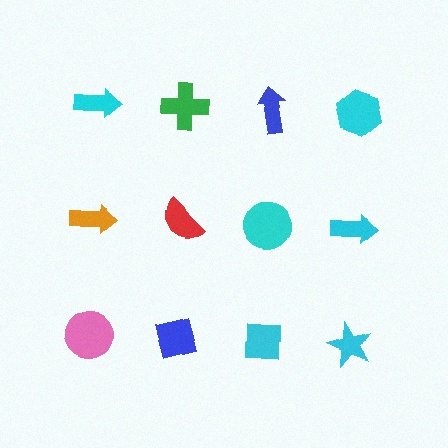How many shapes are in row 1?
4 shapes.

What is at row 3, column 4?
A cyan star.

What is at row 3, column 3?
A cyan square.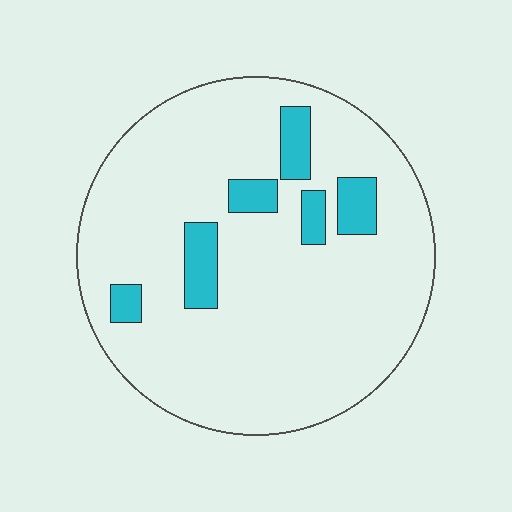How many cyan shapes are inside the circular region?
6.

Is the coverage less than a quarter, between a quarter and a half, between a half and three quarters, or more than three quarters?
Less than a quarter.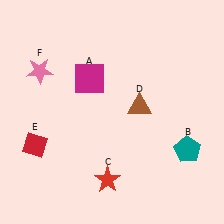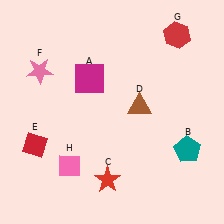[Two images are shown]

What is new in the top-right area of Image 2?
A red hexagon (G) was added in the top-right area of Image 2.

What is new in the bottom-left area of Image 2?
A pink diamond (H) was added in the bottom-left area of Image 2.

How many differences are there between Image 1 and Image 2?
There are 2 differences between the two images.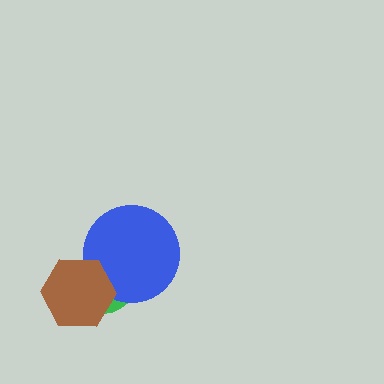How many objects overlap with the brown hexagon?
2 objects overlap with the brown hexagon.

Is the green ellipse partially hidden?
Yes, it is partially covered by another shape.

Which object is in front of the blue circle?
The brown hexagon is in front of the blue circle.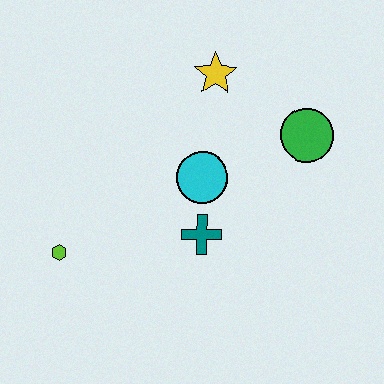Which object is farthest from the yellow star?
The lime hexagon is farthest from the yellow star.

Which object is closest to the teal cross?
The cyan circle is closest to the teal cross.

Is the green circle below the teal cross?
No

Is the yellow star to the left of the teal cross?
No